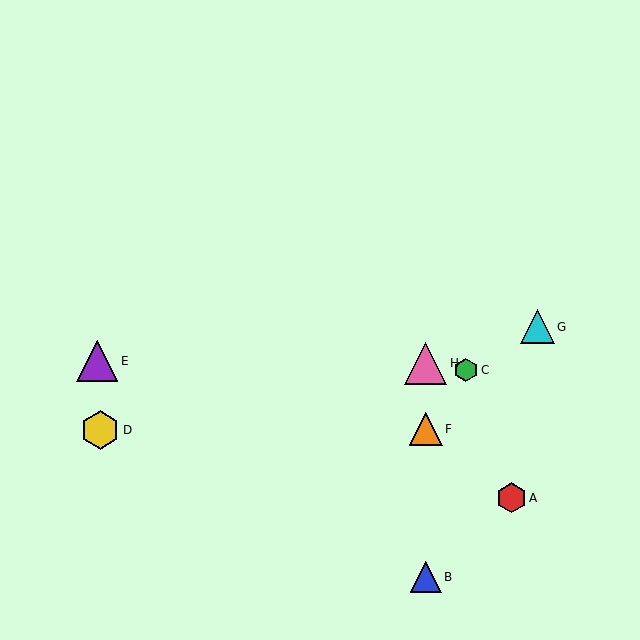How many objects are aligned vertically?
3 objects (B, F, H) are aligned vertically.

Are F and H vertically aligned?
Yes, both are at x≈426.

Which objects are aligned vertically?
Objects B, F, H are aligned vertically.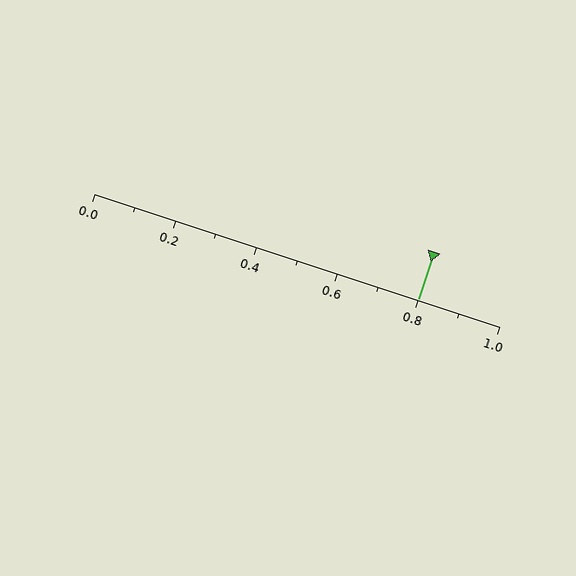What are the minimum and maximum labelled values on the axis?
The axis runs from 0.0 to 1.0.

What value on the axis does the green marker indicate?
The marker indicates approximately 0.8.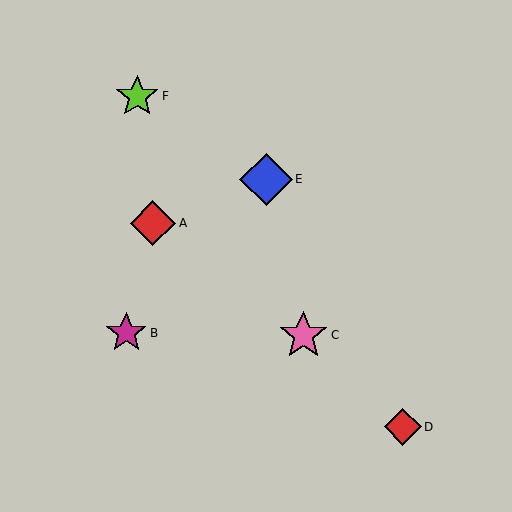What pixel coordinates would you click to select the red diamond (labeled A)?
Click at (153, 223) to select the red diamond A.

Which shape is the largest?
The blue diamond (labeled E) is the largest.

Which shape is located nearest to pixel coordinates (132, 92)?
The lime star (labeled F) at (137, 96) is nearest to that location.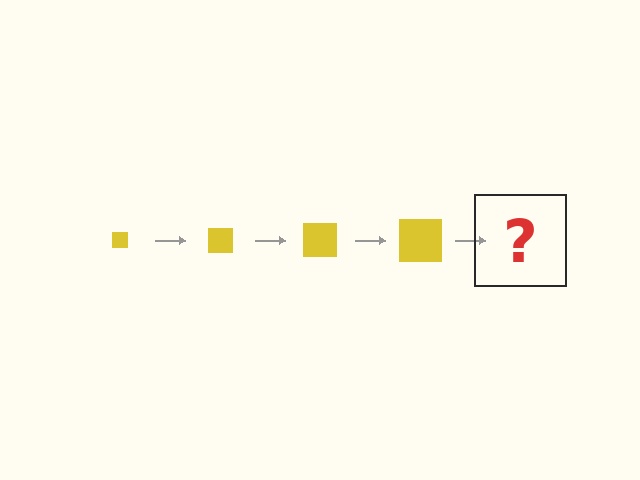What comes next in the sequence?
The next element should be a yellow square, larger than the previous one.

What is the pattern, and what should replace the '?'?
The pattern is that the square gets progressively larger each step. The '?' should be a yellow square, larger than the previous one.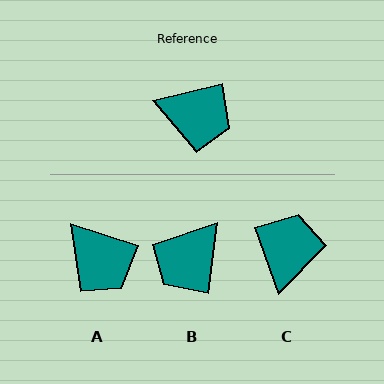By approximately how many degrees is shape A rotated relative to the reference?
Approximately 31 degrees clockwise.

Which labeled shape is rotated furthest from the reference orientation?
B, about 111 degrees away.